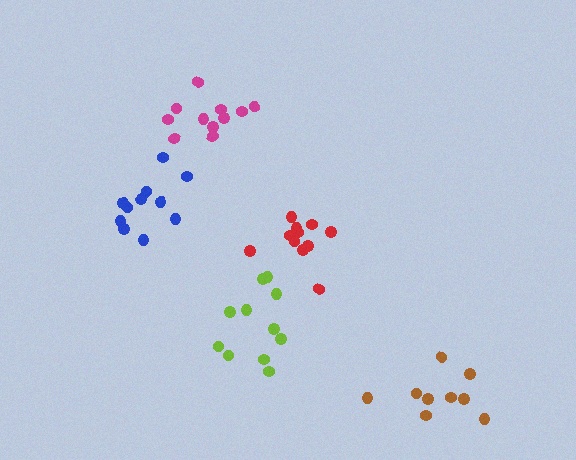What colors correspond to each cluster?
The clusters are colored: red, blue, brown, magenta, lime.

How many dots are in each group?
Group 1: 11 dots, Group 2: 11 dots, Group 3: 9 dots, Group 4: 11 dots, Group 5: 11 dots (53 total).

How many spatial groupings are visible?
There are 5 spatial groupings.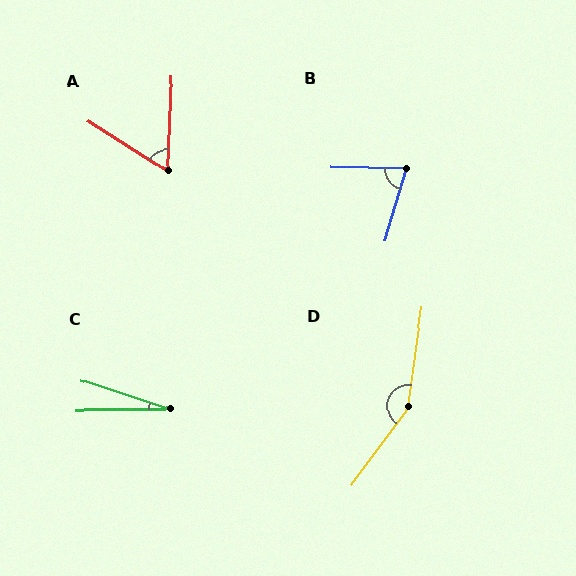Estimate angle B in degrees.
Approximately 75 degrees.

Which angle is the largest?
D, at approximately 152 degrees.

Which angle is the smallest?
C, at approximately 18 degrees.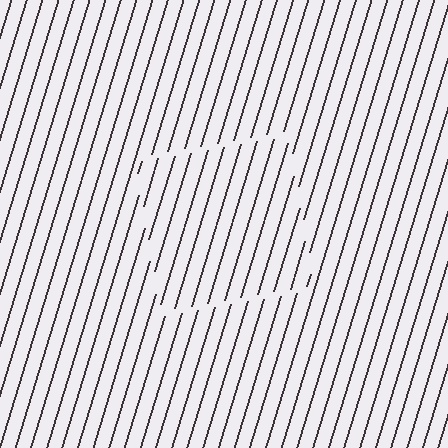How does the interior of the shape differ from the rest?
The interior of the shape contains the same grating, shifted by half a period — the contour is defined by the phase discontinuity where line-ends from the inner and outer gratings abut.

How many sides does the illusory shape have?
4 sides — the line-ends trace a square.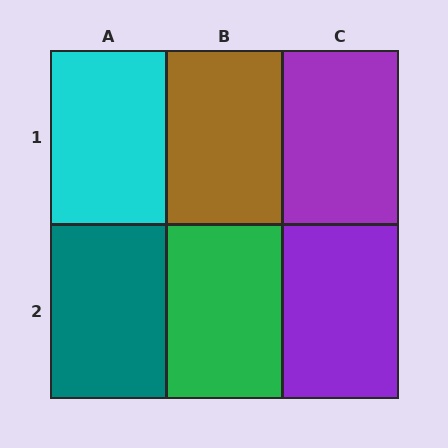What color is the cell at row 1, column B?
Brown.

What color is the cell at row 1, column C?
Purple.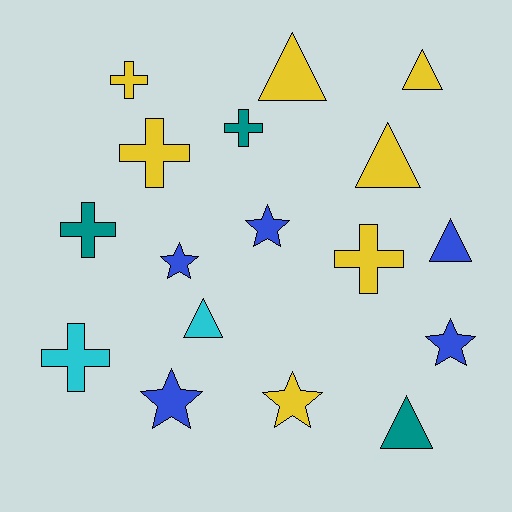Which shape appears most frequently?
Cross, with 6 objects.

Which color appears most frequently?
Yellow, with 7 objects.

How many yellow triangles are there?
There are 3 yellow triangles.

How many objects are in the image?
There are 17 objects.